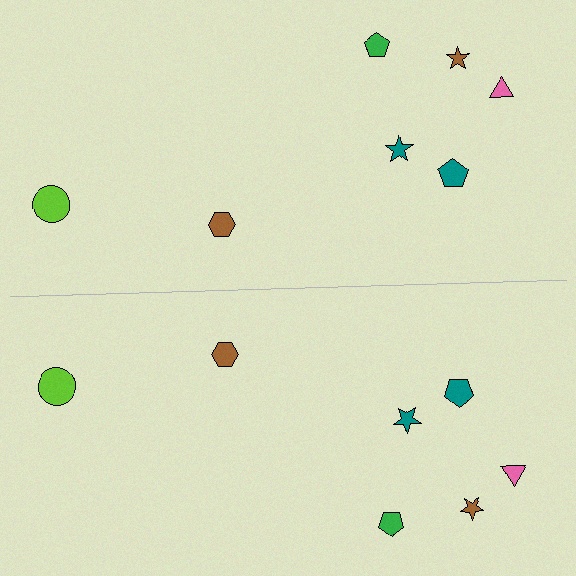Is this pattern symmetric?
Yes, this pattern has bilateral (reflection) symmetry.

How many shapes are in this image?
There are 14 shapes in this image.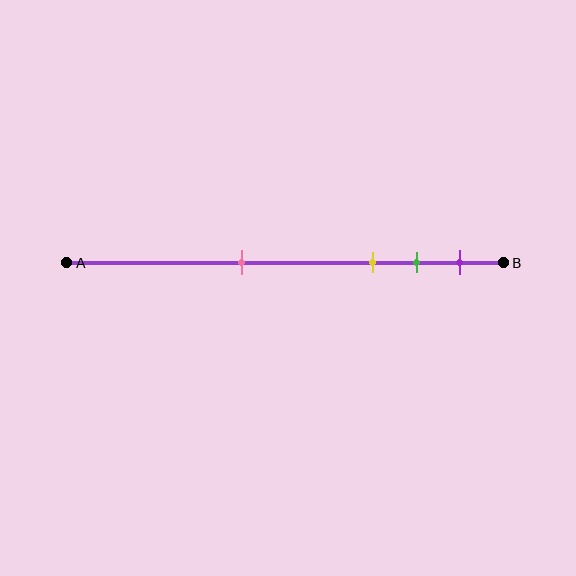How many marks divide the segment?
There are 4 marks dividing the segment.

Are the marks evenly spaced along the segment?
No, the marks are not evenly spaced.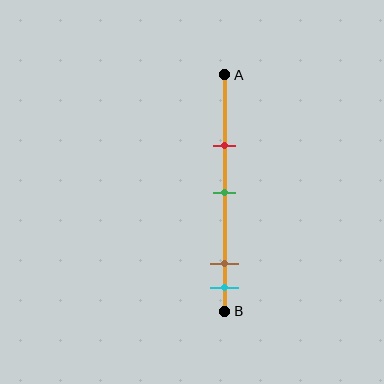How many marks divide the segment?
There are 4 marks dividing the segment.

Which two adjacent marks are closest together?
The brown and cyan marks are the closest adjacent pair.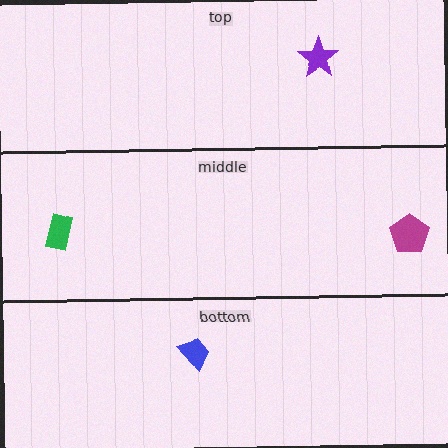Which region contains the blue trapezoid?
The bottom region.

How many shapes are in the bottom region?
1.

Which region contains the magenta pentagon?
The middle region.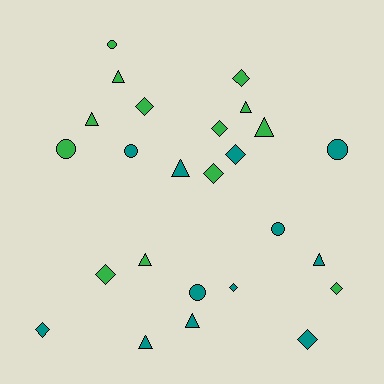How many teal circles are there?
There are 4 teal circles.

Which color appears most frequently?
Green, with 13 objects.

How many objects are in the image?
There are 25 objects.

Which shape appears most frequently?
Diamond, with 10 objects.